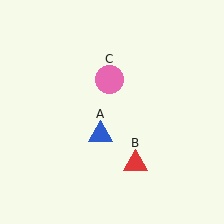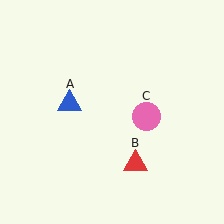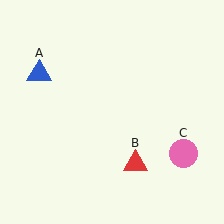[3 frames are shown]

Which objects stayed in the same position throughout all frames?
Red triangle (object B) remained stationary.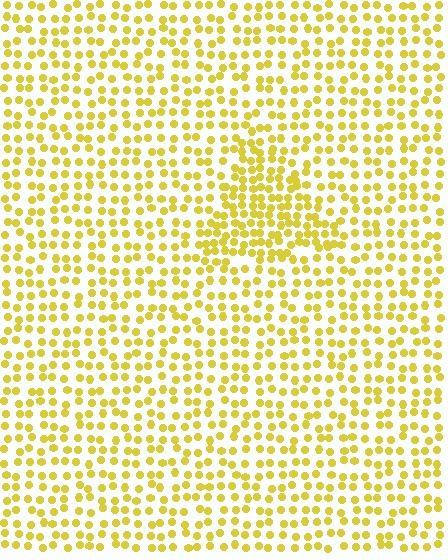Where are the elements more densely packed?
The elements are more densely packed inside the triangle boundary.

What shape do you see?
I see a triangle.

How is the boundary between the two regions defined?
The boundary is defined by a change in element density (approximately 1.7x ratio). All elements are the same color, size, and shape.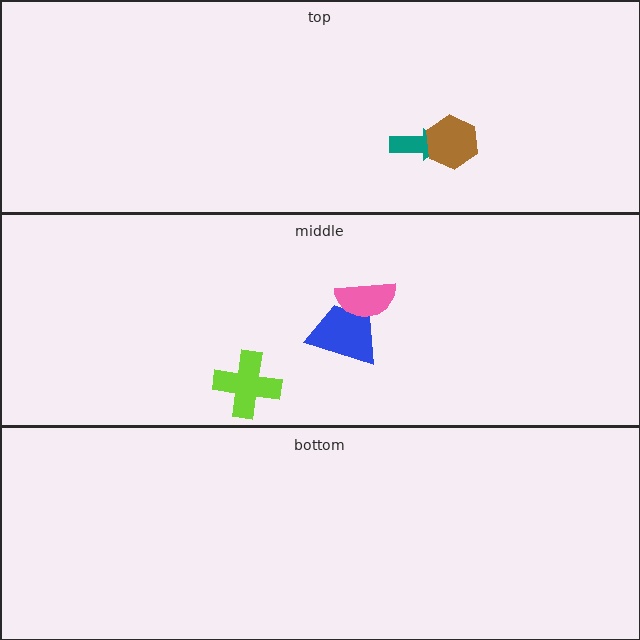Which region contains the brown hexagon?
The top region.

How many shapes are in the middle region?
3.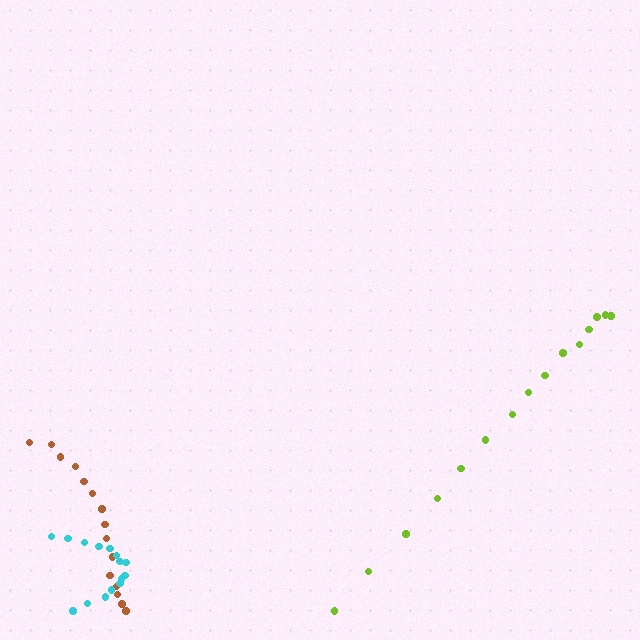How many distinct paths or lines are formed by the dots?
There are 3 distinct paths.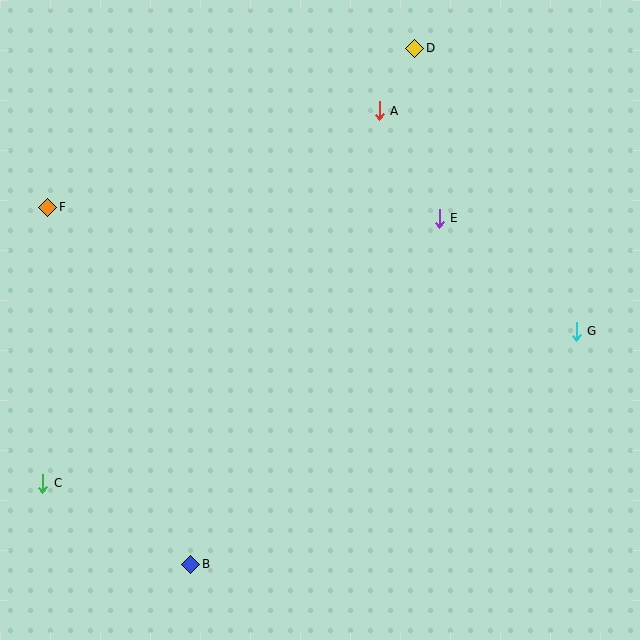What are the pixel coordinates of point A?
Point A is at (379, 111).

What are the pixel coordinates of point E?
Point E is at (439, 218).